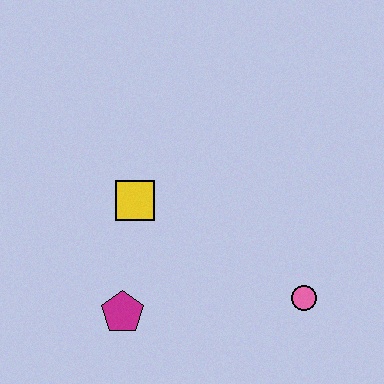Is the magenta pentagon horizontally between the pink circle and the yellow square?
No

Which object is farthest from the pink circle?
The yellow square is farthest from the pink circle.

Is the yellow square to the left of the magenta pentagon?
No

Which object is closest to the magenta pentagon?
The yellow square is closest to the magenta pentagon.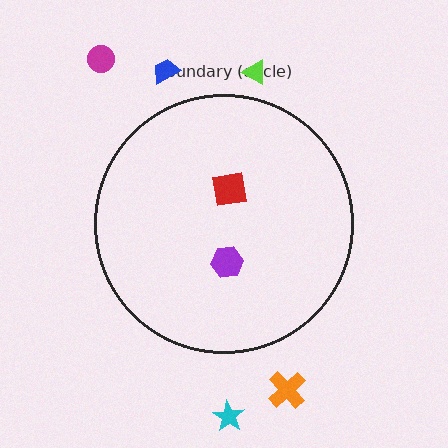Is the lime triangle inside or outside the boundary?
Outside.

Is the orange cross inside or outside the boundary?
Outside.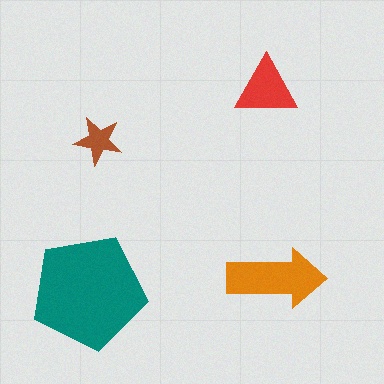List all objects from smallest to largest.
The brown star, the red triangle, the orange arrow, the teal pentagon.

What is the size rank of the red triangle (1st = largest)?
3rd.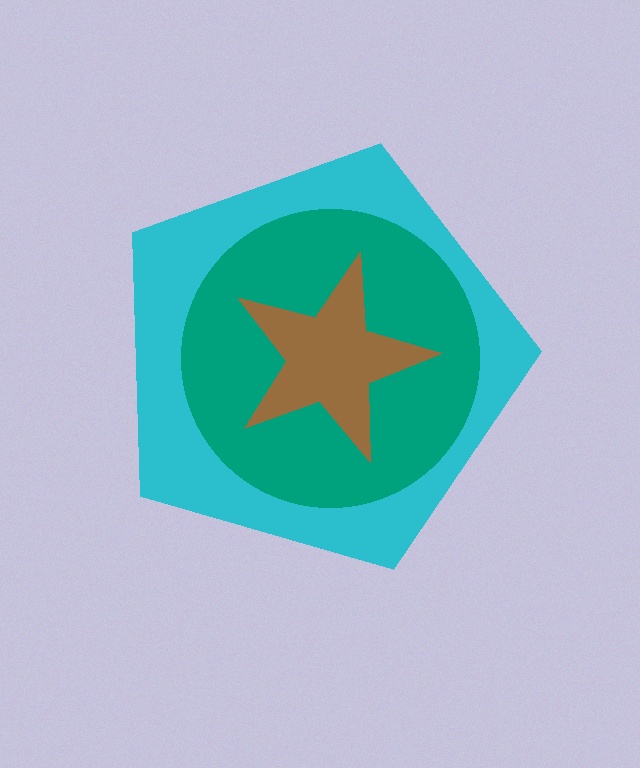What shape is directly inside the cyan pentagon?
The teal circle.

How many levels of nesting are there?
3.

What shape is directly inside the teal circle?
The brown star.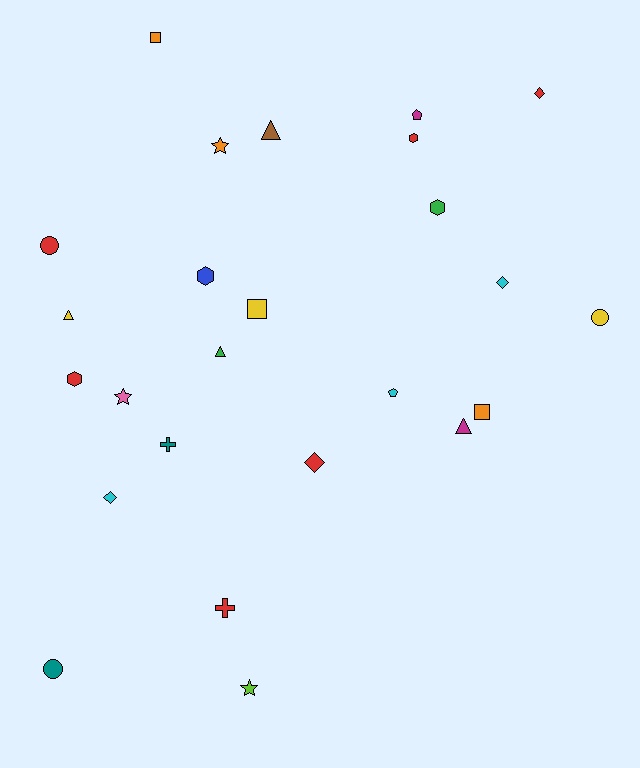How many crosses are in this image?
There are 2 crosses.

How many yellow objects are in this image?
There are 3 yellow objects.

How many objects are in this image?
There are 25 objects.